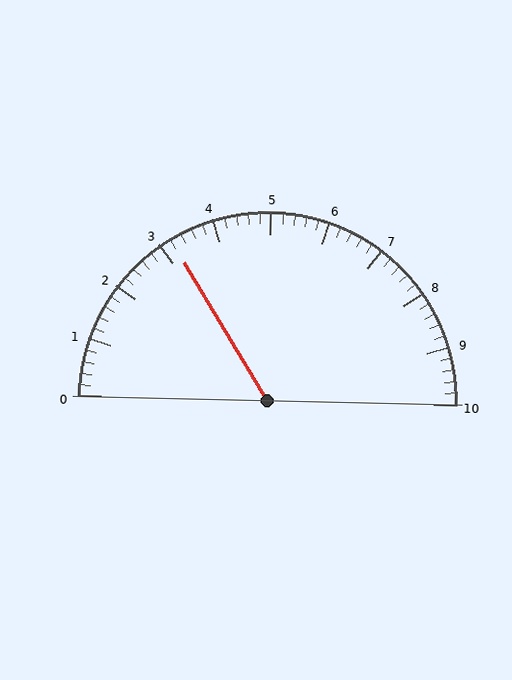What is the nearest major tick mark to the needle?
The nearest major tick mark is 3.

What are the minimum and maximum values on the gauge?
The gauge ranges from 0 to 10.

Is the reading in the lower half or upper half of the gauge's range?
The reading is in the lower half of the range (0 to 10).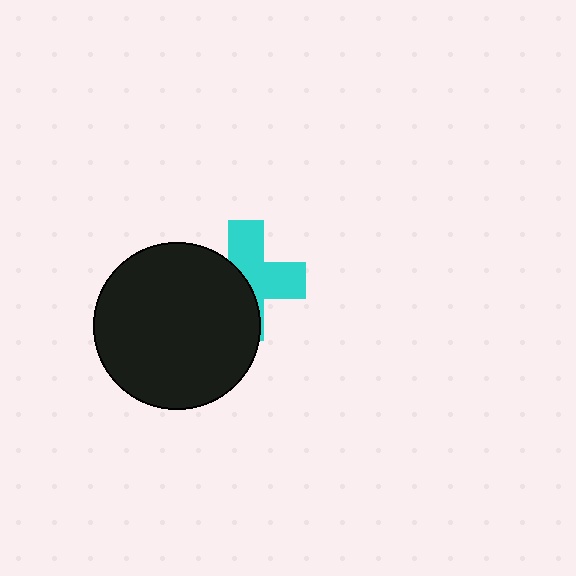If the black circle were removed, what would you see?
You would see the complete cyan cross.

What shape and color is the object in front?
The object in front is a black circle.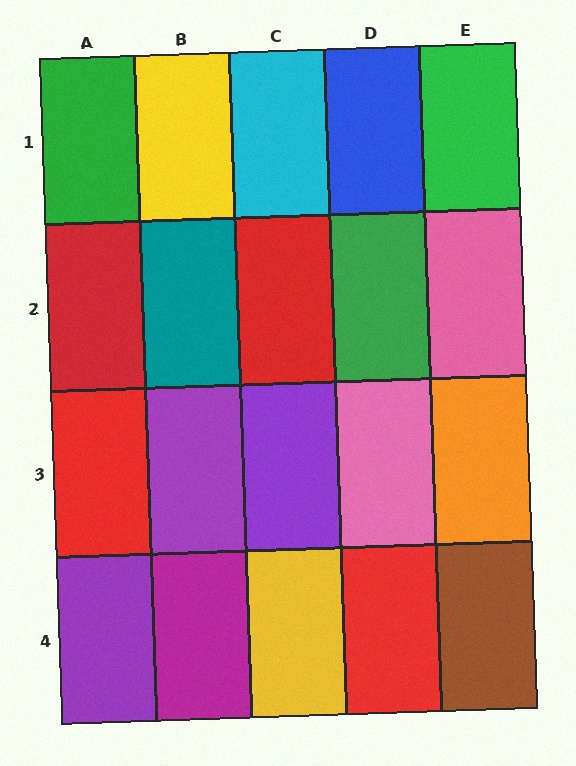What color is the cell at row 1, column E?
Green.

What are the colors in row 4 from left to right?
Purple, magenta, yellow, red, brown.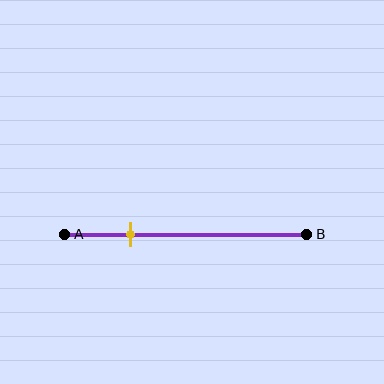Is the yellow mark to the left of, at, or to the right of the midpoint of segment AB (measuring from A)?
The yellow mark is to the left of the midpoint of segment AB.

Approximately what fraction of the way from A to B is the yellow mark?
The yellow mark is approximately 25% of the way from A to B.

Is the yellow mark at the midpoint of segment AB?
No, the mark is at about 25% from A, not at the 50% midpoint.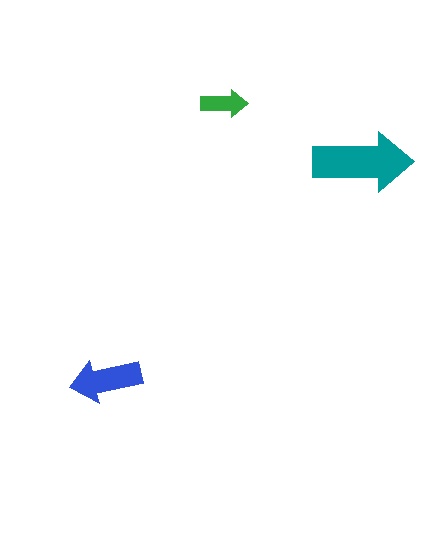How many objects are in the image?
There are 3 objects in the image.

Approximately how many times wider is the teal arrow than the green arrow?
About 2 times wider.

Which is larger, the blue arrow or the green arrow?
The blue one.